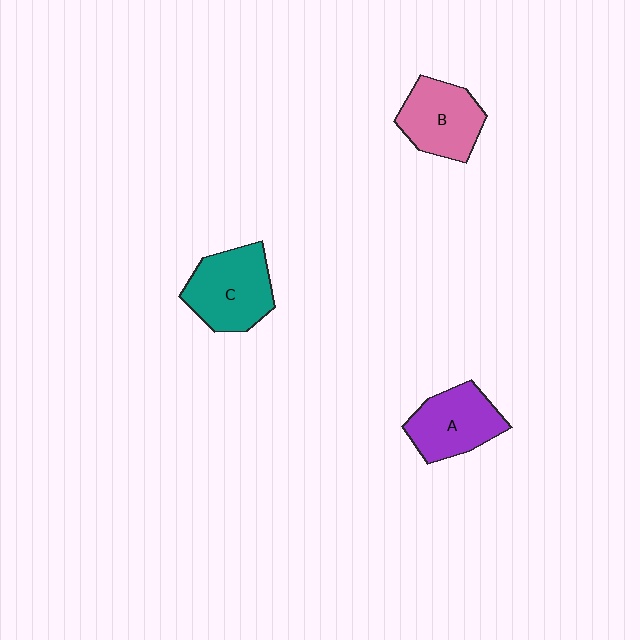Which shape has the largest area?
Shape C (teal).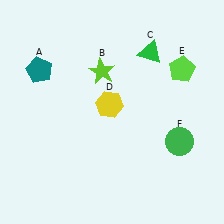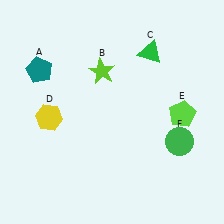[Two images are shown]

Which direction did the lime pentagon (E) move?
The lime pentagon (E) moved down.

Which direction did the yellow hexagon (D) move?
The yellow hexagon (D) moved left.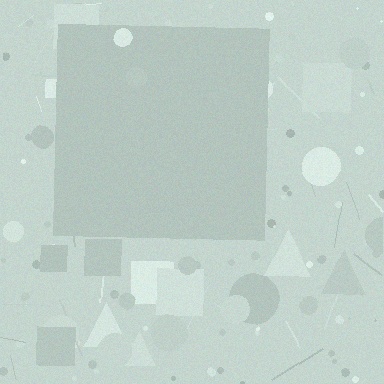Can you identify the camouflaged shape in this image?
The camouflaged shape is a square.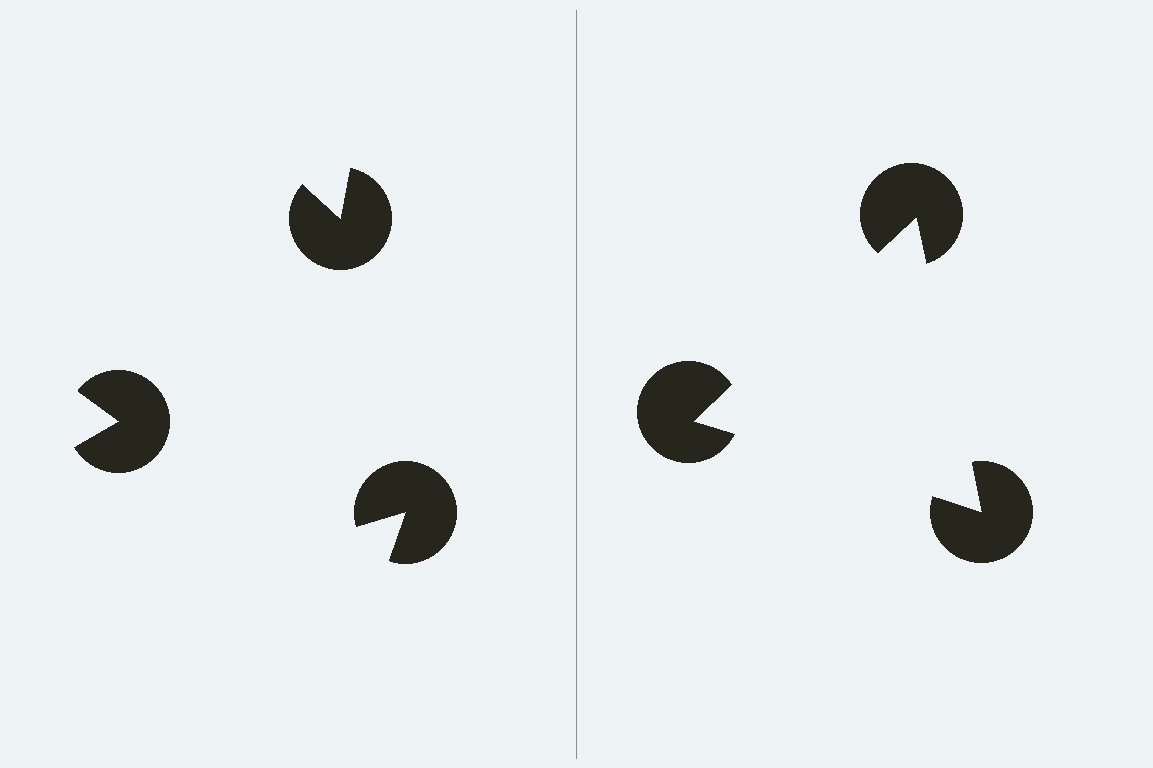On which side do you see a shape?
An illusory triangle appears on the right side. On the left side the wedge cuts are rotated, so no coherent shape forms.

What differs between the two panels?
The pac-man discs are positioned identically on both sides; only the wedge orientations differ. On the right they align to a triangle; on the left they are misaligned.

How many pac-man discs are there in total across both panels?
6 — 3 on each side.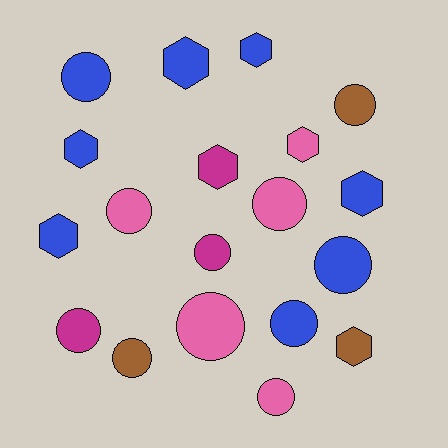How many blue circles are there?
There are 3 blue circles.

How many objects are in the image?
There are 19 objects.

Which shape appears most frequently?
Circle, with 11 objects.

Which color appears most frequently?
Blue, with 8 objects.